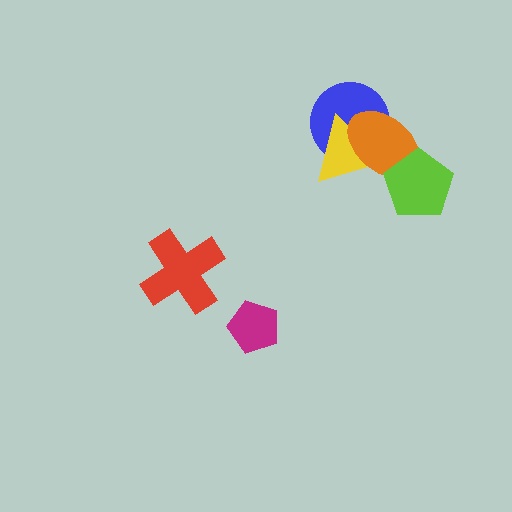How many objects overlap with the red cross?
0 objects overlap with the red cross.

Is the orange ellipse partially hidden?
Yes, it is partially covered by another shape.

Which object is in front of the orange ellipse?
The lime pentagon is in front of the orange ellipse.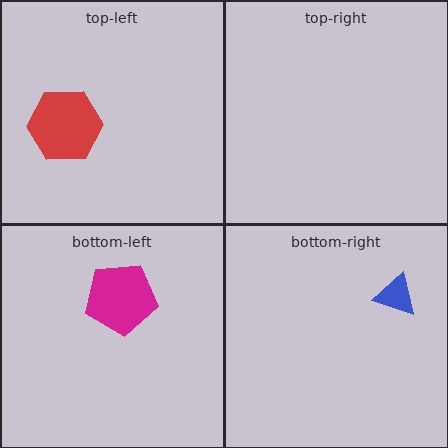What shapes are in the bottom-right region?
The blue triangle.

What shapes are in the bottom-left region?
The magenta pentagon.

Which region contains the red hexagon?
The top-left region.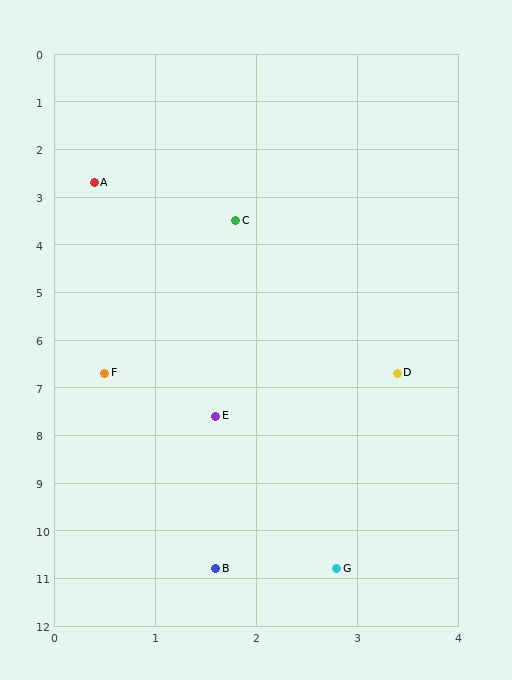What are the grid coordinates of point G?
Point G is at approximately (2.8, 10.8).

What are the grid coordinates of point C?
Point C is at approximately (1.8, 3.5).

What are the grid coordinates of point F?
Point F is at approximately (0.5, 6.7).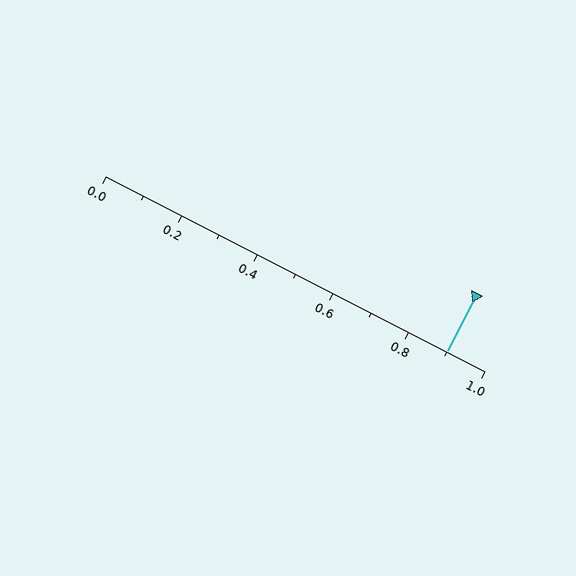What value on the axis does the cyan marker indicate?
The marker indicates approximately 0.9.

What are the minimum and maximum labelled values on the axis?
The axis runs from 0.0 to 1.0.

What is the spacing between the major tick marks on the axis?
The major ticks are spaced 0.2 apart.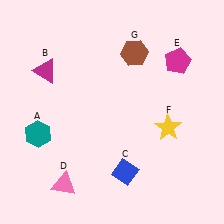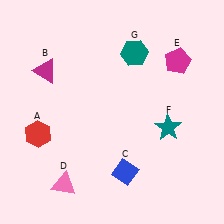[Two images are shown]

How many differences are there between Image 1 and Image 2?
There are 3 differences between the two images.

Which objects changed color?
A changed from teal to red. F changed from yellow to teal. G changed from brown to teal.